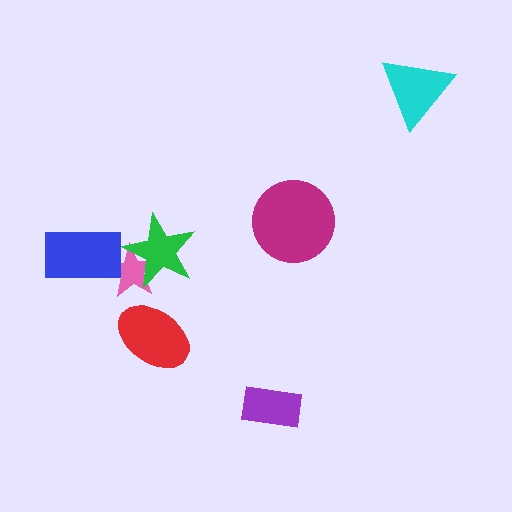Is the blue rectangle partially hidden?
No, no other shape covers it.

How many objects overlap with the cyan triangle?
0 objects overlap with the cyan triangle.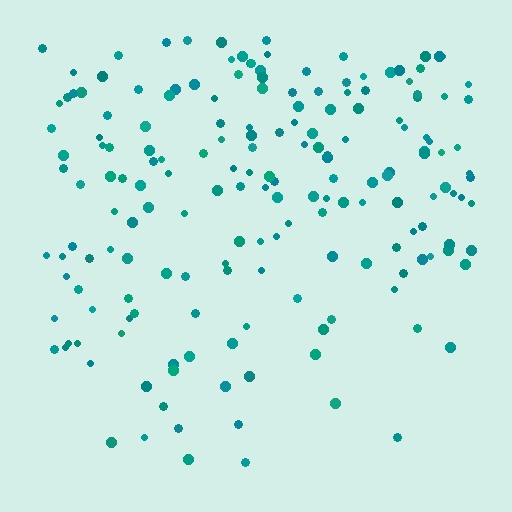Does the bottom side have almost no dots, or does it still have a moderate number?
Still a moderate number, just noticeably fewer than the top.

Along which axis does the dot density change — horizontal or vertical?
Vertical.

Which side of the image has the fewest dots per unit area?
The bottom.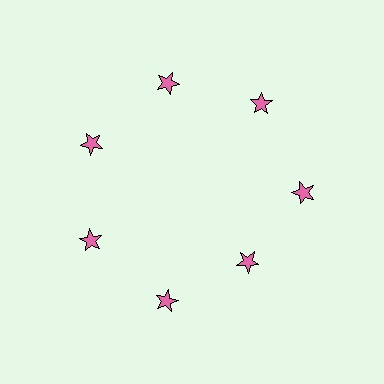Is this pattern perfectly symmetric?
No. The 7 pink stars are arranged in a ring, but one element near the 5 o'clock position is pulled inward toward the center, breaking the 7-fold rotational symmetry.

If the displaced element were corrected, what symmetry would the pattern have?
It would have 7-fold rotational symmetry — the pattern would map onto itself every 51 degrees.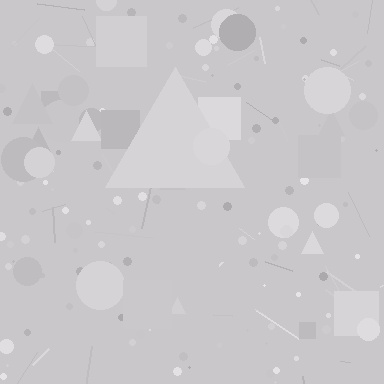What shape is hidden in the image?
A triangle is hidden in the image.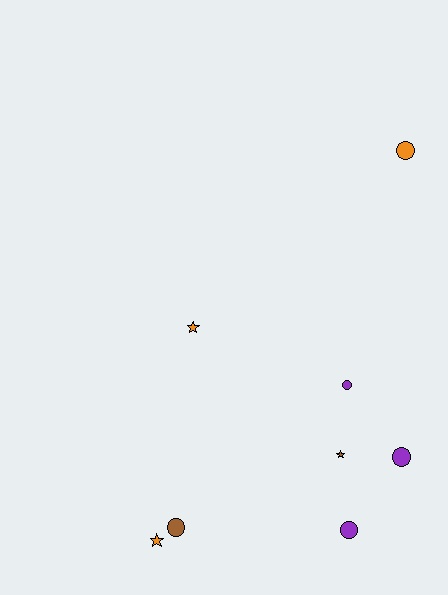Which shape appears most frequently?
Circle, with 5 objects.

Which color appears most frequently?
Orange, with 3 objects.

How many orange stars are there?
There are 2 orange stars.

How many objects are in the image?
There are 8 objects.